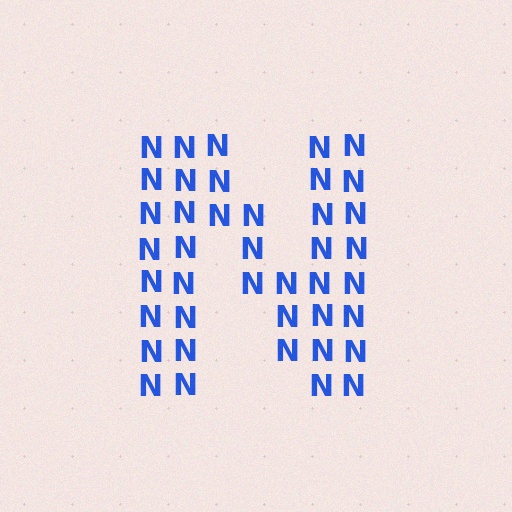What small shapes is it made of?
It is made of small letter N's.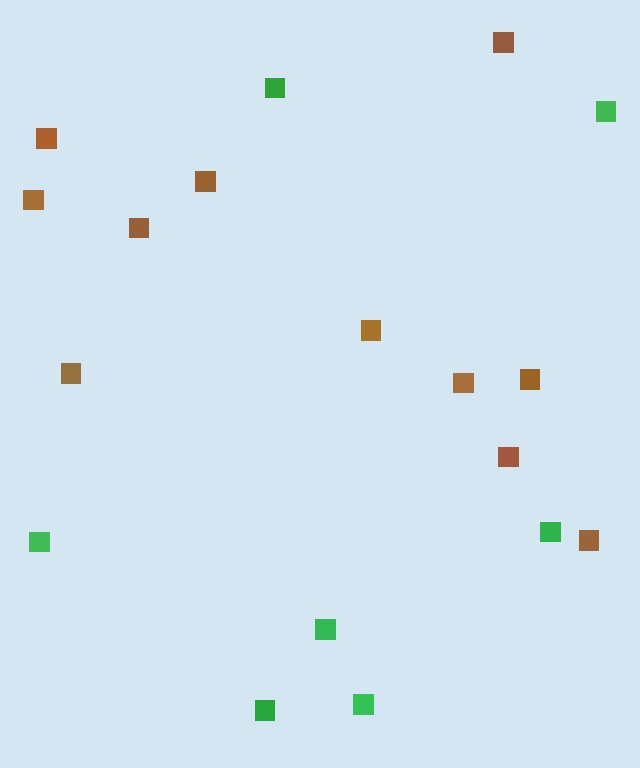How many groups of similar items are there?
There are 2 groups: one group of brown squares (11) and one group of green squares (7).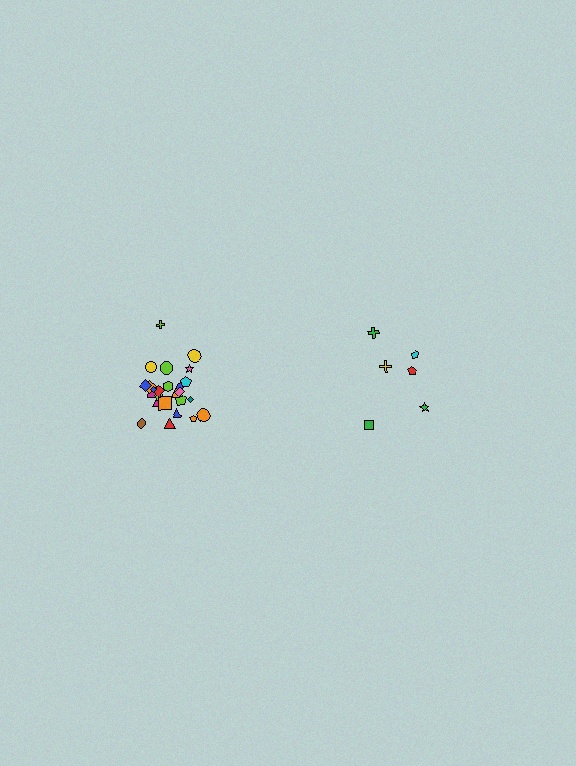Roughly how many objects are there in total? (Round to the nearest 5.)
Roughly 30 objects in total.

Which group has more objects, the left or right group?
The left group.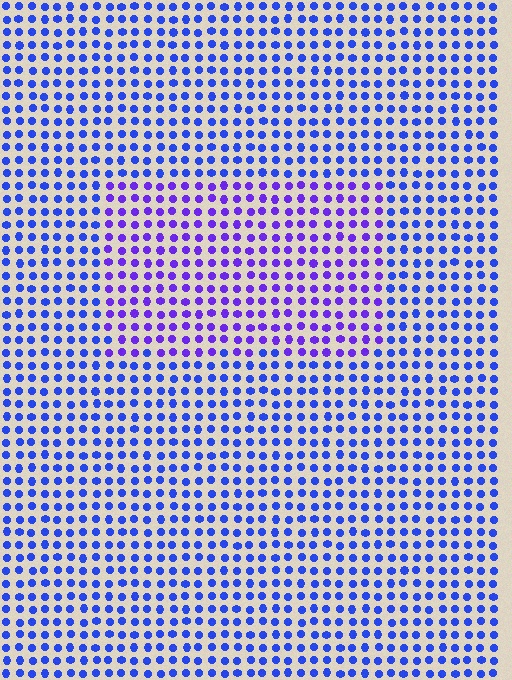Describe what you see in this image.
The image is filled with small blue elements in a uniform arrangement. A rectangle-shaped region is visible where the elements are tinted to a slightly different hue, forming a subtle color boundary.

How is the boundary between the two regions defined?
The boundary is defined purely by a slight shift in hue (about 32 degrees). Spacing, size, and orientation are identical on both sides.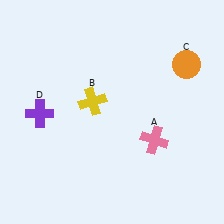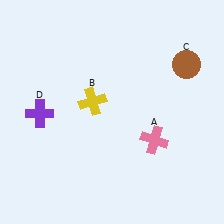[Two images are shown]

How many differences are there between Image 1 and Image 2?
There is 1 difference between the two images.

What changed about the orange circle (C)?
In Image 1, C is orange. In Image 2, it changed to brown.